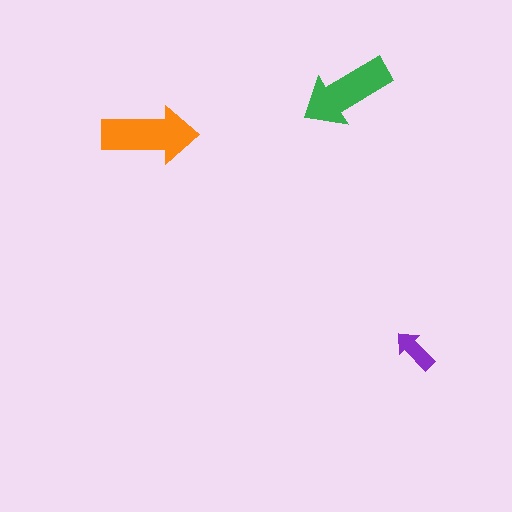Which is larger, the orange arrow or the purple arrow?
The orange one.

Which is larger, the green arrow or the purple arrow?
The green one.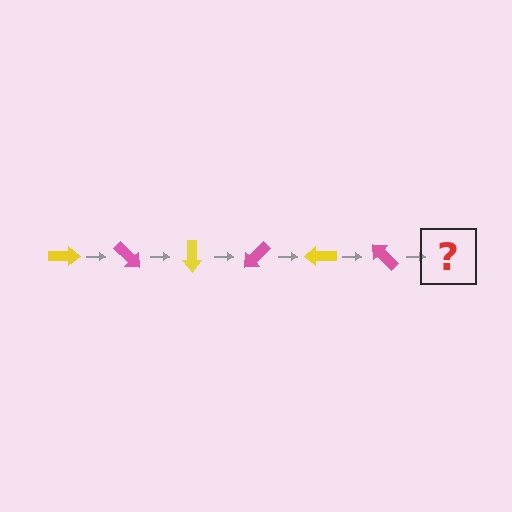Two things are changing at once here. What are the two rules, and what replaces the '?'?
The two rules are that it rotates 45 degrees each step and the color cycles through yellow and pink. The '?' should be a yellow arrow, rotated 270 degrees from the start.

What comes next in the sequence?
The next element should be a yellow arrow, rotated 270 degrees from the start.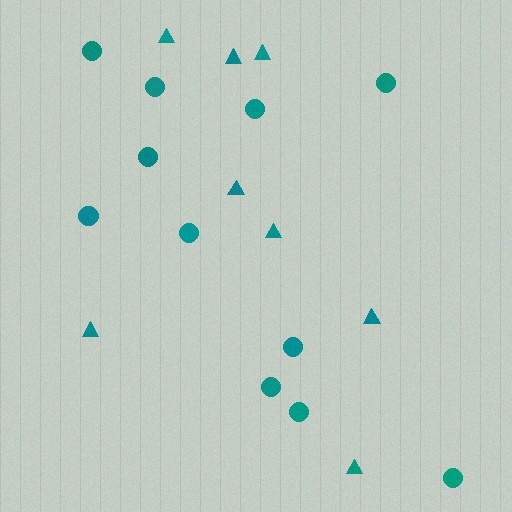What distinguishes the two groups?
There are 2 groups: one group of triangles (8) and one group of circles (11).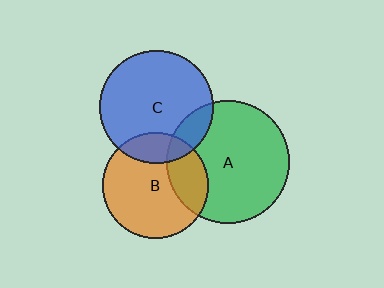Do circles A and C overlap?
Yes.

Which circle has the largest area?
Circle A (green).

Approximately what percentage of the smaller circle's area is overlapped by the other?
Approximately 15%.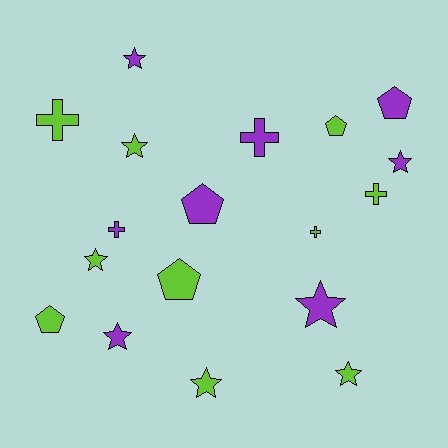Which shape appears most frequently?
Star, with 8 objects.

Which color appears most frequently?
Lime, with 10 objects.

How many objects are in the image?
There are 18 objects.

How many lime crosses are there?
There are 3 lime crosses.